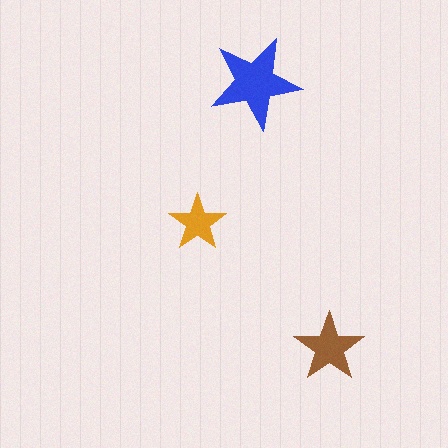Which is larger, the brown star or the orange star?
The brown one.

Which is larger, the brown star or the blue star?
The blue one.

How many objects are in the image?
There are 3 objects in the image.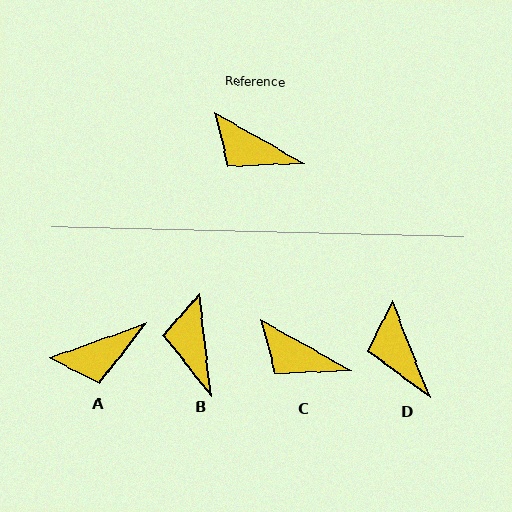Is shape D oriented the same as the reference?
No, it is off by about 39 degrees.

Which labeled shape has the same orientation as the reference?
C.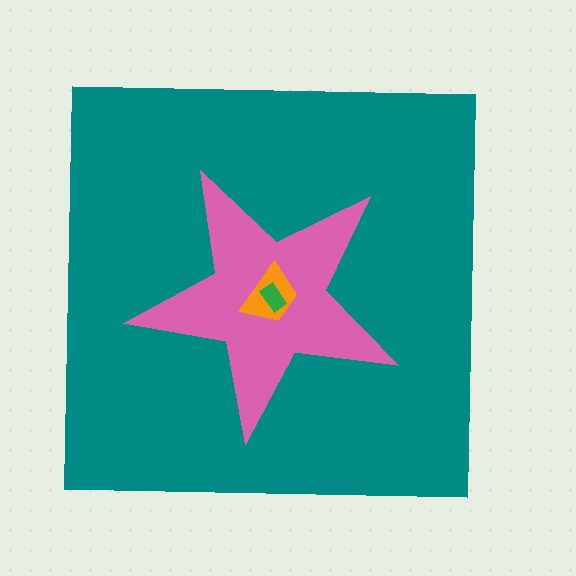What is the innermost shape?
The green rectangle.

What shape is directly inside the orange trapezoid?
The green rectangle.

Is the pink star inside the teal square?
Yes.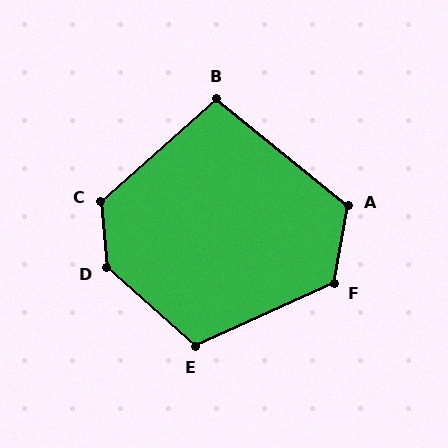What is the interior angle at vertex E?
Approximately 114 degrees (obtuse).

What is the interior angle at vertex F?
Approximately 124 degrees (obtuse).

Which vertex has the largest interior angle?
D, at approximately 136 degrees.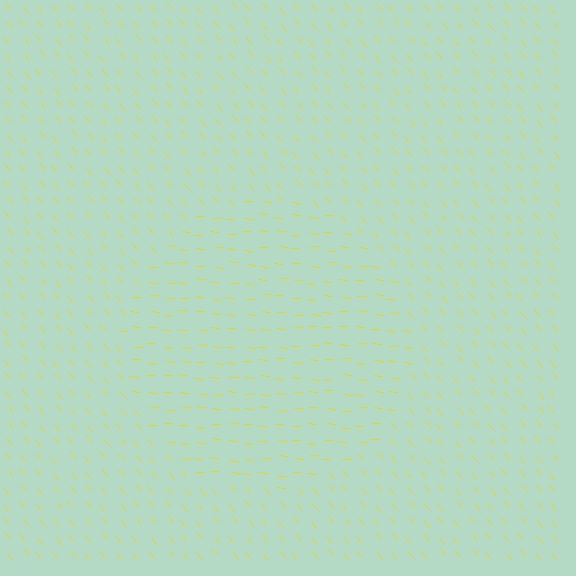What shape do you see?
I see a circle.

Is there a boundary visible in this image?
Yes, there is a texture boundary formed by a change in line orientation.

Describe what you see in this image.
The image is filled with small yellow line segments. A circle region in the image has lines oriented differently from the surrounding lines, creating a visible texture boundary.